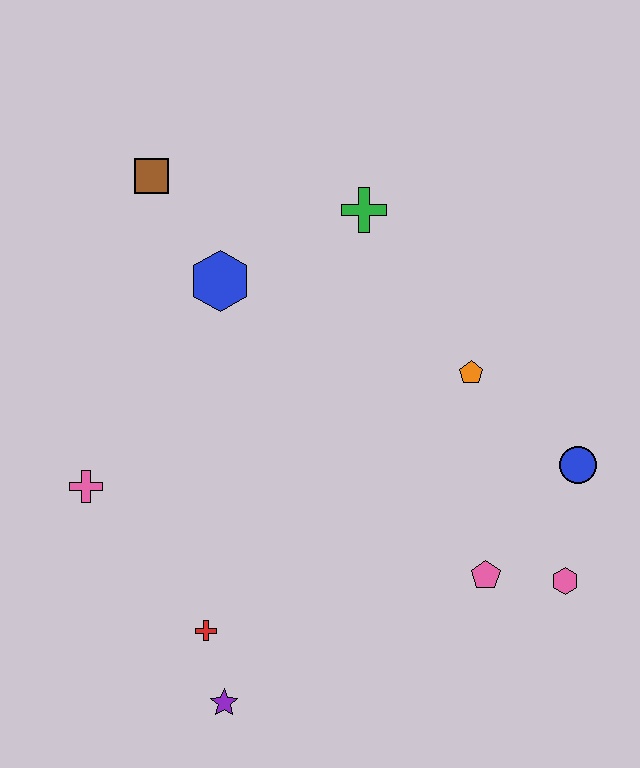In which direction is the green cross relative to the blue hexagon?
The green cross is to the right of the blue hexagon.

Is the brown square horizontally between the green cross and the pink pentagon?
No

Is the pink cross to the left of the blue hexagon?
Yes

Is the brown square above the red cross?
Yes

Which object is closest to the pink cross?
The red cross is closest to the pink cross.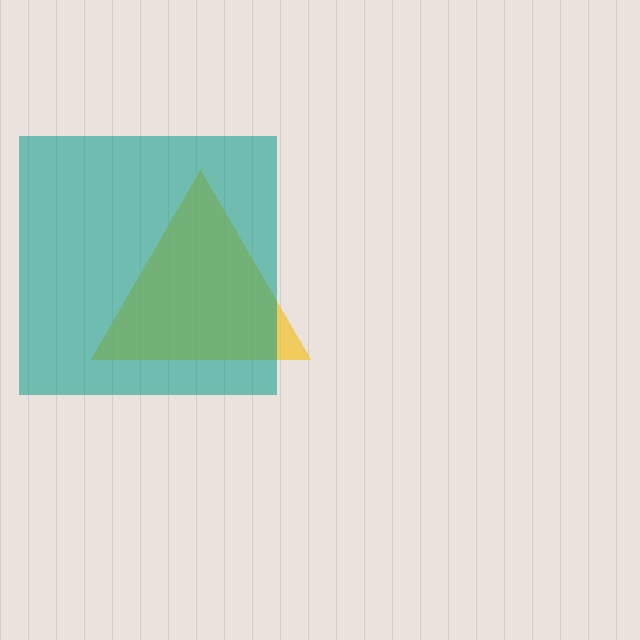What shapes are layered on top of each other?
The layered shapes are: a yellow triangle, a teal square.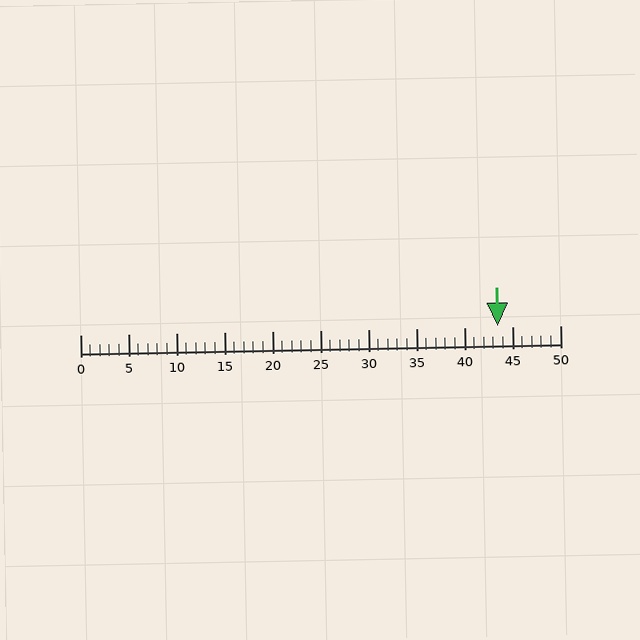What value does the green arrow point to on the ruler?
The green arrow points to approximately 44.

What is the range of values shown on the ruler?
The ruler shows values from 0 to 50.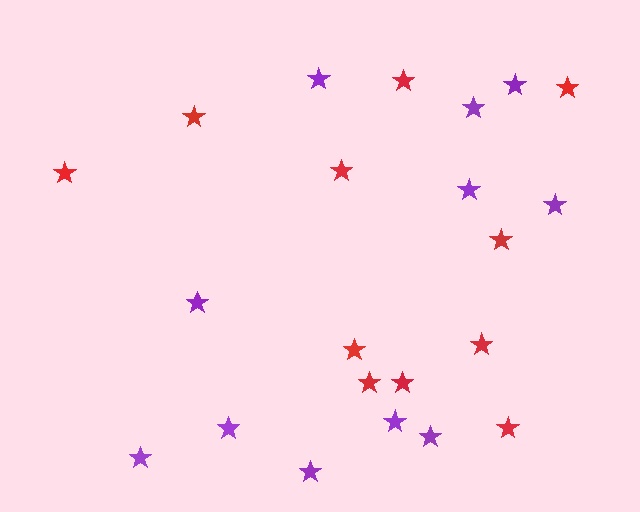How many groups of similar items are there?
There are 2 groups: one group of red stars (11) and one group of purple stars (11).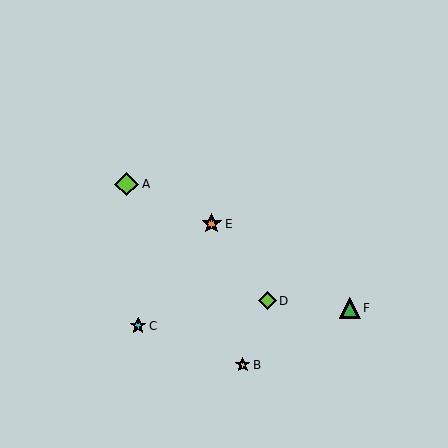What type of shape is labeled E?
Shape E is an orange star.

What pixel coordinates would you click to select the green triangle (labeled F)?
Click at (350, 308) to select the green triangle F.